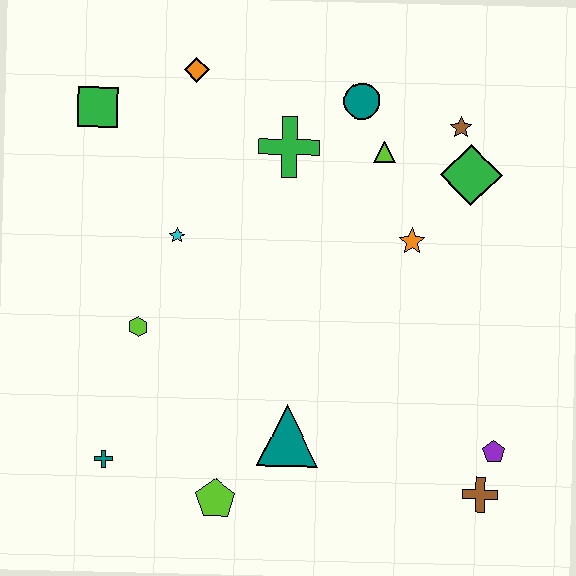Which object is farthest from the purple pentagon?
The green square is farthest from the purple pentagon.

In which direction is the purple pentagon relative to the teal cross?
The purple pentagon is to the right of the teal cross.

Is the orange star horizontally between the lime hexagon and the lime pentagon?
No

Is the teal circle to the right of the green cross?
Yes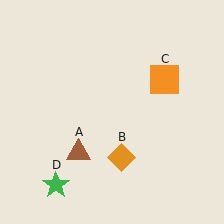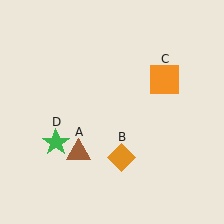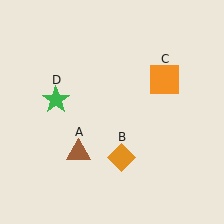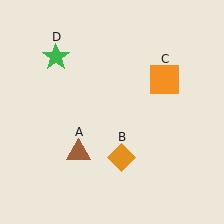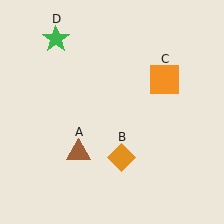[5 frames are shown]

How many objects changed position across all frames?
1 object changed position: green star (object D).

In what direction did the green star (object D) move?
The green star (object D) moved up.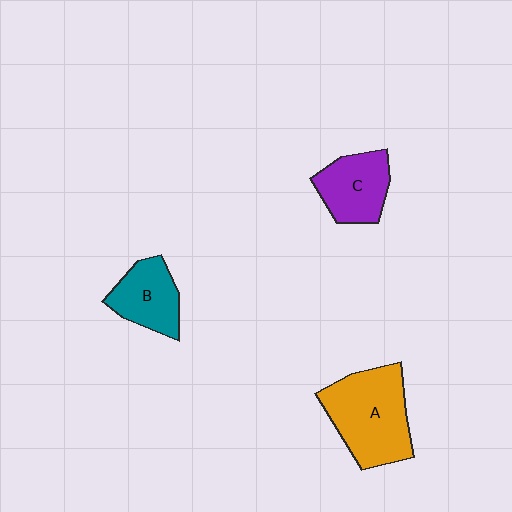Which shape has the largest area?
Shape A (orange).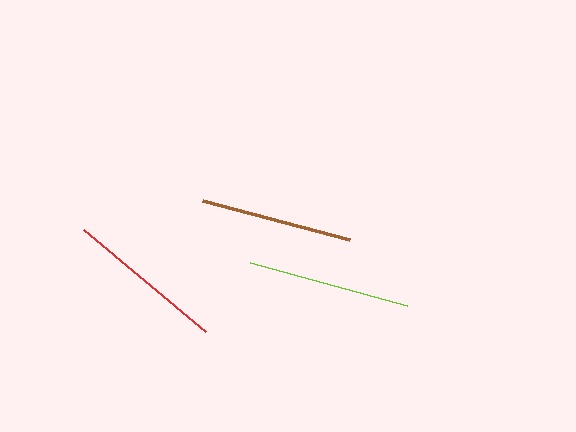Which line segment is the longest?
The lime line is the longest at approximately 162 pixels.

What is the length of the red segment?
The red segment is approximately 159 pixels long.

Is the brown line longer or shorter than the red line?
The red line is longer than the brown line.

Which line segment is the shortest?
The brown line is the shortest at approximately 152 pixels.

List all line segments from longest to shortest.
From longest to shortest: lime, red, brown.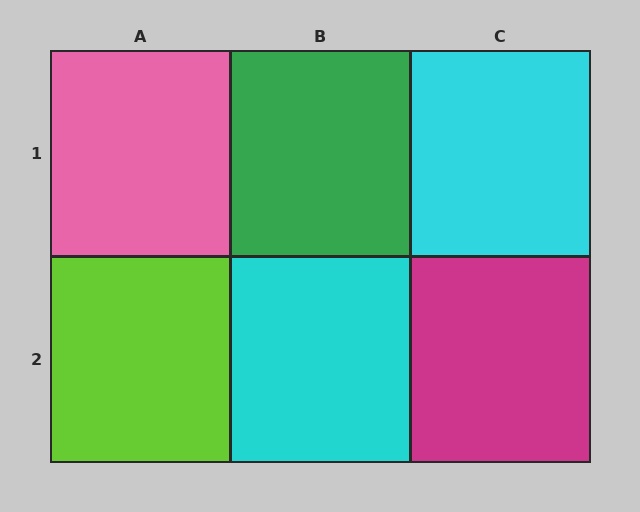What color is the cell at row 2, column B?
Cyan.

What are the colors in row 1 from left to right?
Pink, green, cyan.